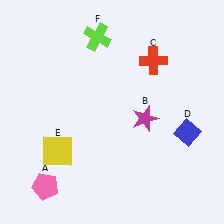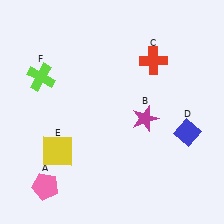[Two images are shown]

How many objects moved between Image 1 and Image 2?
1 object moved between the two images.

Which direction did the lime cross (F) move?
The lime cross (F) moved left.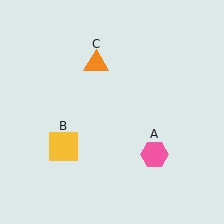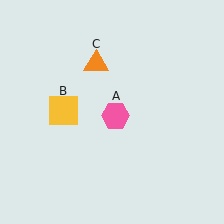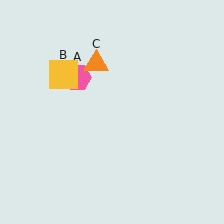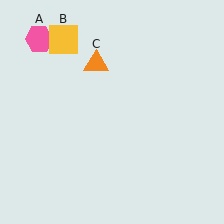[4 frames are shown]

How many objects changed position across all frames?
2 objects changed position: pink hexagon (object A), yellow square (object B).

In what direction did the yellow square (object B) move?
The yellow square (object B) moved up.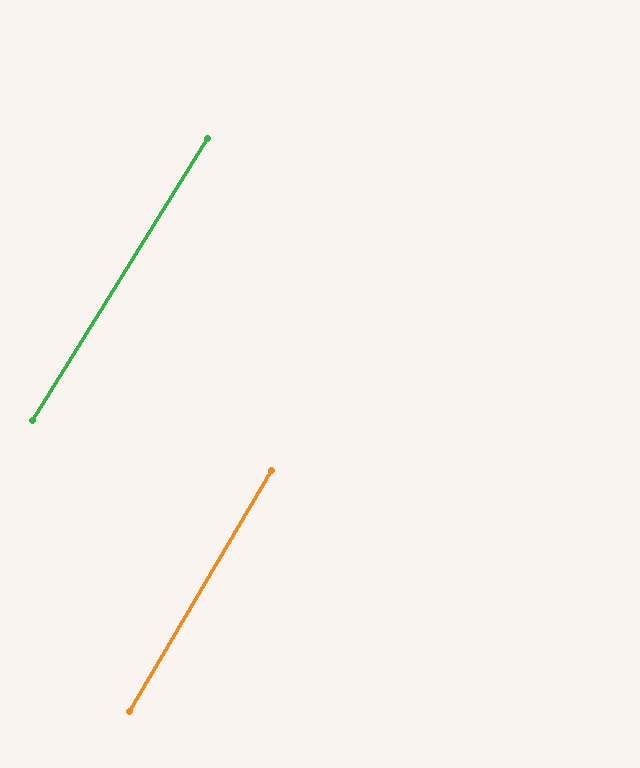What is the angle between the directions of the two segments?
Approximately 2 degrees.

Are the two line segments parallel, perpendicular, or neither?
Parallel — their directions differ by only 1.5°.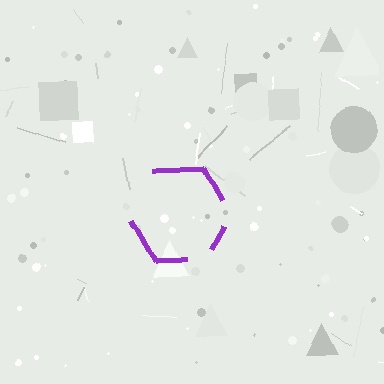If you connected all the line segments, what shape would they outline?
They would outline a hexagon.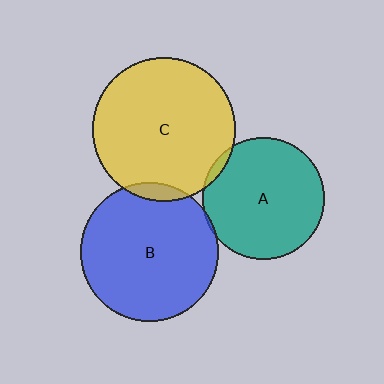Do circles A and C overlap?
Yes.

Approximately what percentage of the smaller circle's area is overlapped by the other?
Approximately 5%.